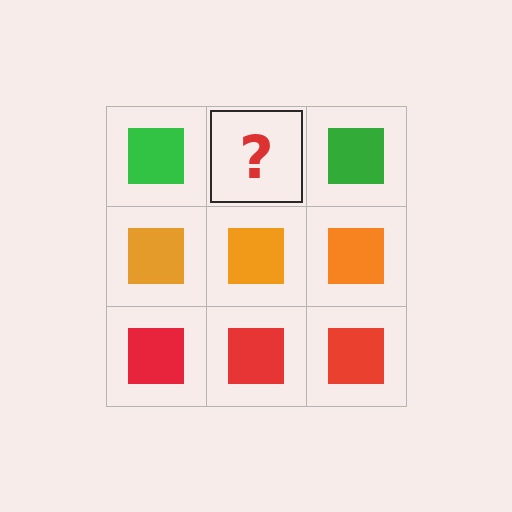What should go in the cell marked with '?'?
The missing cell should contain a green square.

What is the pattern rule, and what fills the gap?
The rule is that each row has a consistent color. The gap should be filled with a green square.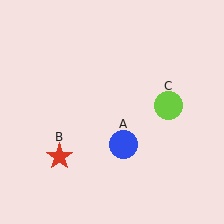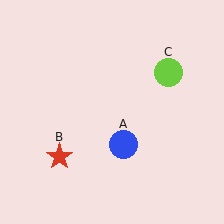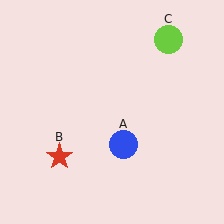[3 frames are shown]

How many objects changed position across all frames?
1 object changed position: lime circle (object C).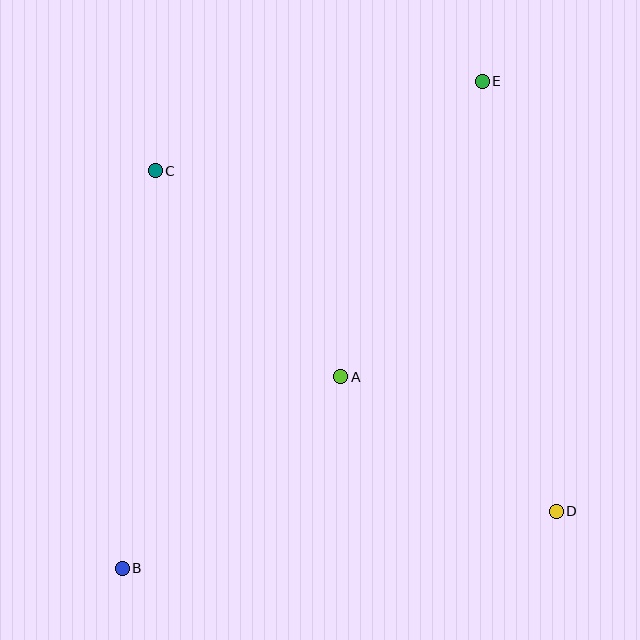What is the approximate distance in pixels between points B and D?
The distance between B and D is approximately 438 pixels.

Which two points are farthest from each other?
Points B and E are farthest from each other.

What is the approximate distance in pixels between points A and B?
The distance between A and B is approximately 291 pixels.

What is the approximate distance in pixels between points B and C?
The distance between B and C is approximately 399 pixels.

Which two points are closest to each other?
Points A and D are closest to each other.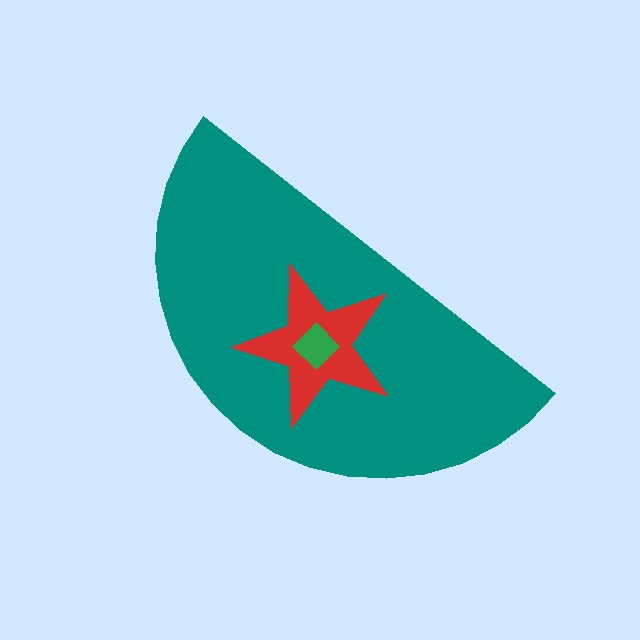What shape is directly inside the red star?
The green diamond.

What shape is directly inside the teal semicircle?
The red star.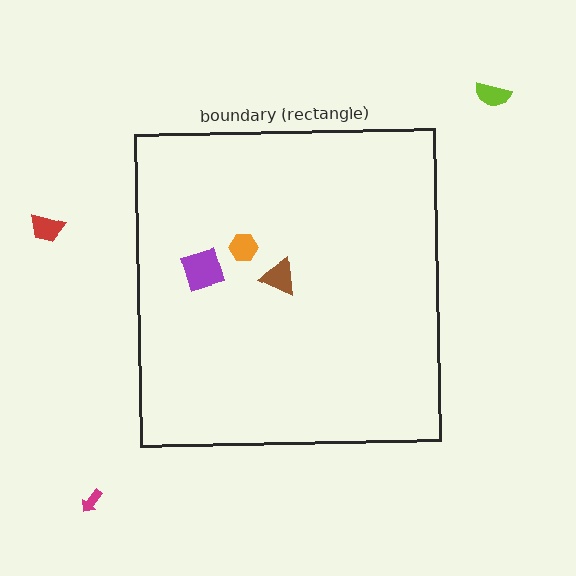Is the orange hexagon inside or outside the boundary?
Inside.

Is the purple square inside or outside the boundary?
Inside.